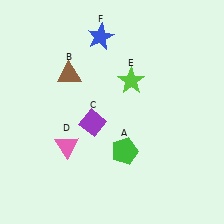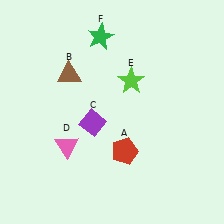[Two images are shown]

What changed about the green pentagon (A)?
In Image 1, A is green. In Image 2, it changed to red.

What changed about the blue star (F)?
In Image 1, F is blue. In Image 2, it changed to green.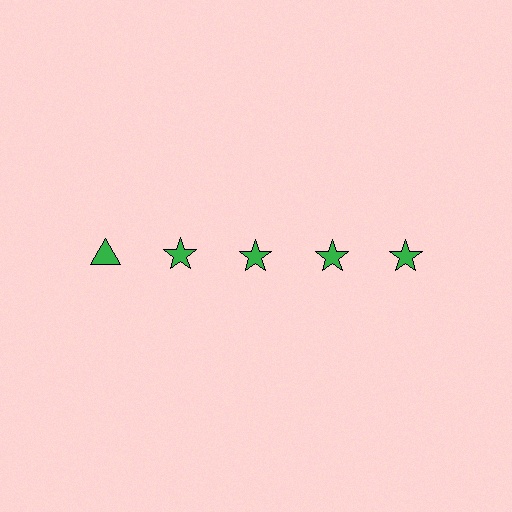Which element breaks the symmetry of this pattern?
The green triangle in the top row, leftmost column breaks the symmetry. All other shapes are green stars.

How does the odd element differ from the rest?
It has a different shape: triangle instead of star.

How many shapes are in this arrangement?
There are 5 shapes arranged in a grid pattern.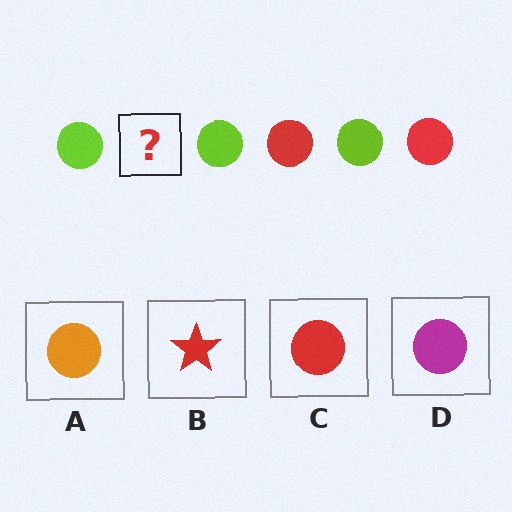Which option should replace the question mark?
Option C.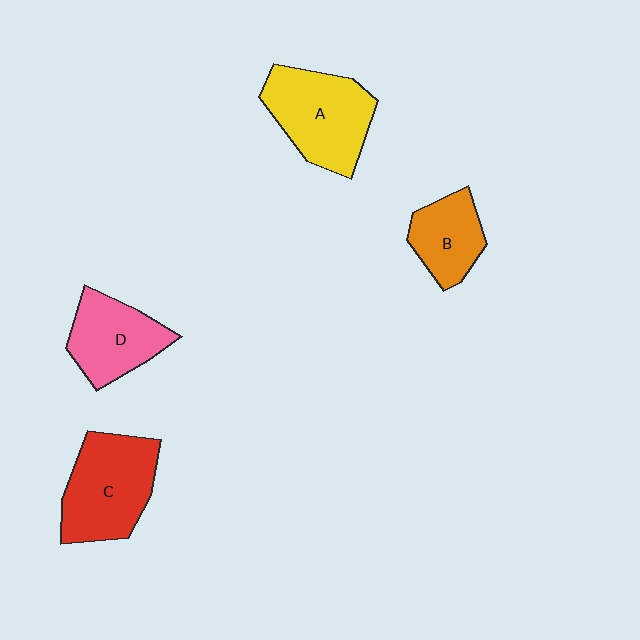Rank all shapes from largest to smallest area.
From largest to smallest: C (red), A (yellow), D (pink), B (orange).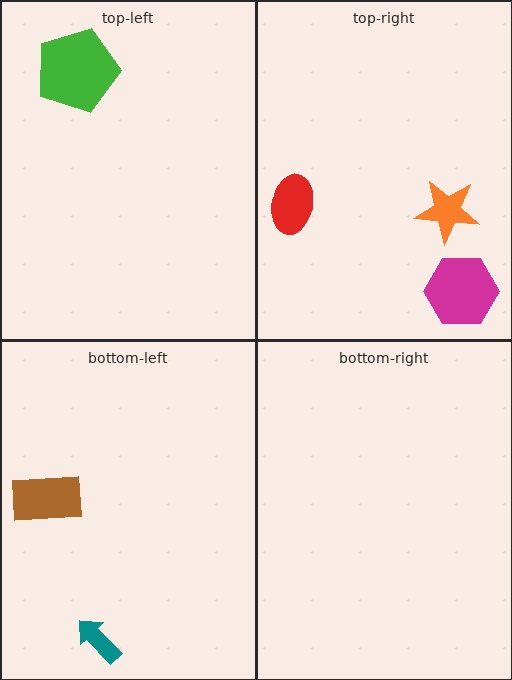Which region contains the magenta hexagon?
The top-right region.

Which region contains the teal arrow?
The bottom-left region.